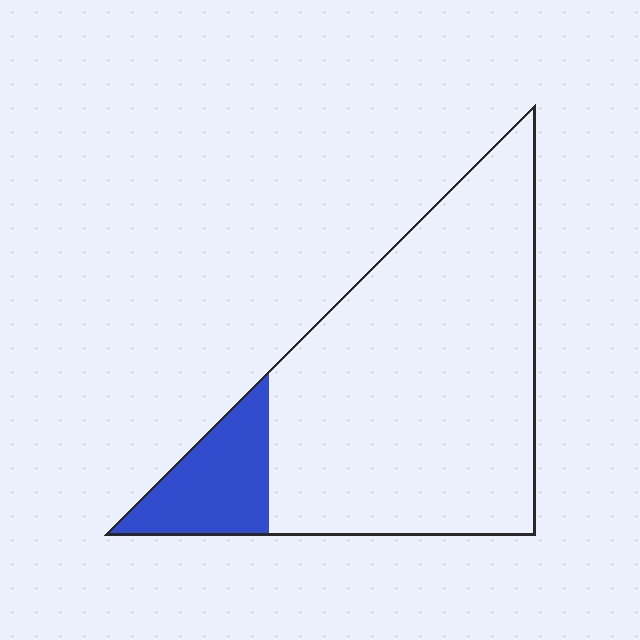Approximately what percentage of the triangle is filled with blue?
Approximately 15%.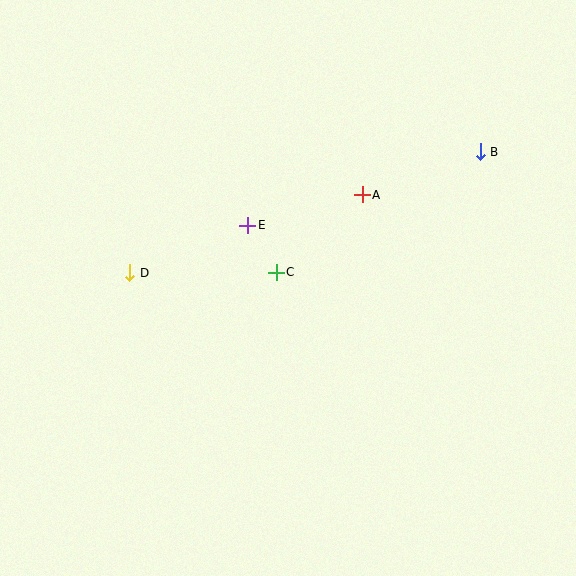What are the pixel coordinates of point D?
Point D is at (130, 273).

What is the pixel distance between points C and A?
The distance between C and A is 116 pixels.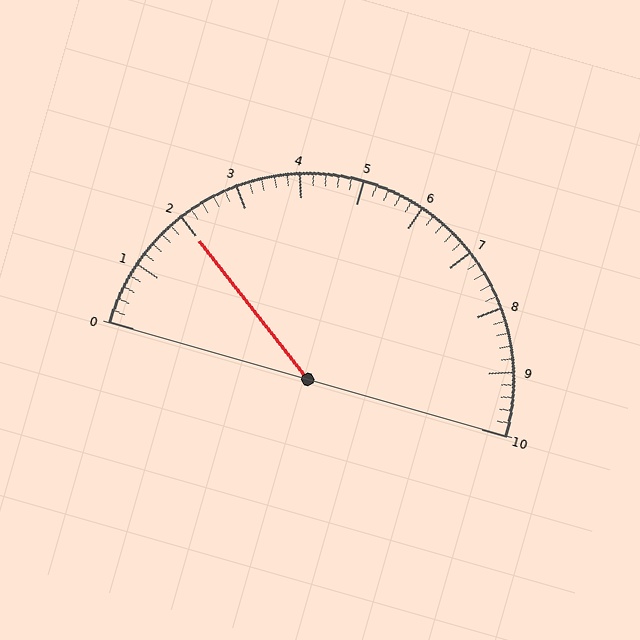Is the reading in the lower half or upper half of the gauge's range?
The reading is in the lower half of the range (0 to 10).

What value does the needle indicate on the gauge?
The needle indicates approximately 2.0.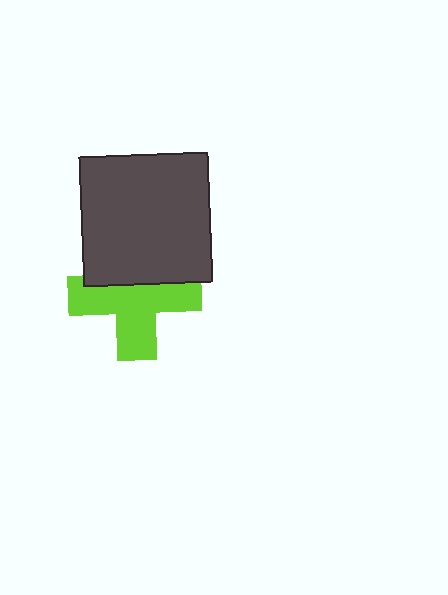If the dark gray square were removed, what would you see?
You would see the complete lime cross.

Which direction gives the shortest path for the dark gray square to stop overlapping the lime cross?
Moving up gives the shortest separation.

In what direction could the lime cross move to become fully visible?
The lime cross could move down. That would shift it out from behind the dark gray square entirely.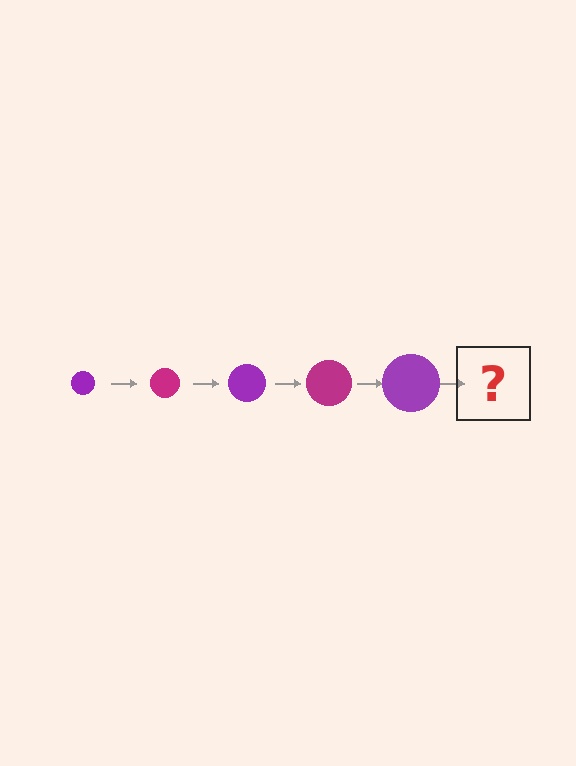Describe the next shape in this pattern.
It should be a magenta circle, larger than the previous one.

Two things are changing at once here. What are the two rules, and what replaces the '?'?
The two rules are that the circle grows larger each step and the color cycles through purple and magenta. The '?' should be a magenta circle, larger than the previous one.